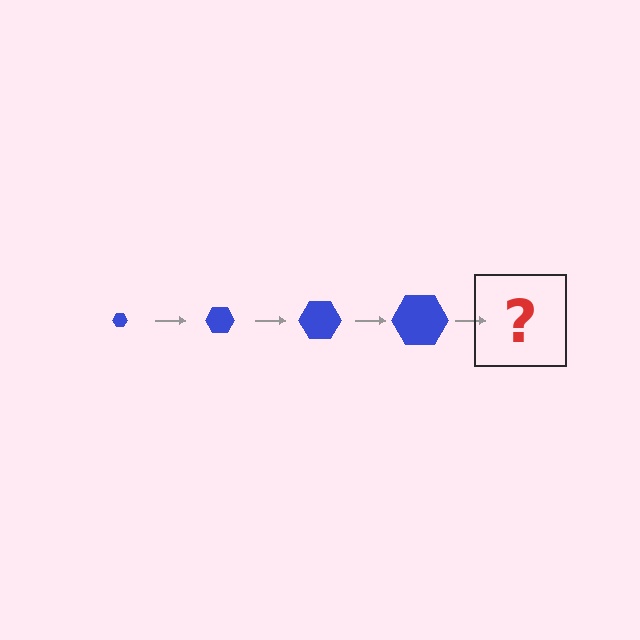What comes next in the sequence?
The next element should be a blue hexagon, larger than the previous one.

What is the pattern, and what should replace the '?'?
The pattern is that the hexagon gets progressively larger each step. The '?' should be a blue hexagon, larger than the previous one.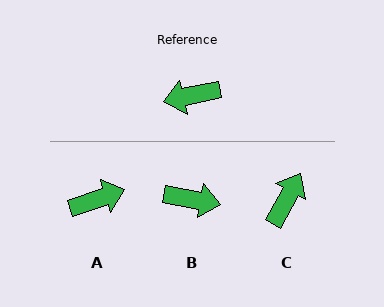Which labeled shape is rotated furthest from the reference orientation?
A, about 174 degrees away.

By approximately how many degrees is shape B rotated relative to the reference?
Approximately 158 degrees counter-clockwise.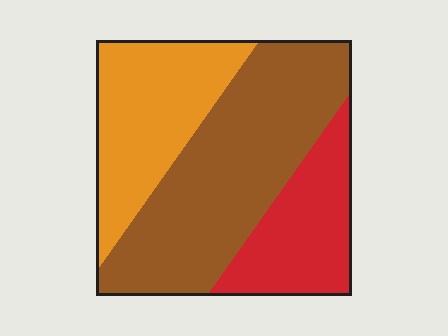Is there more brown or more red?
Brown.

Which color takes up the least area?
Red, at roughly 25%.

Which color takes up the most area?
Brown, at roughly 50%.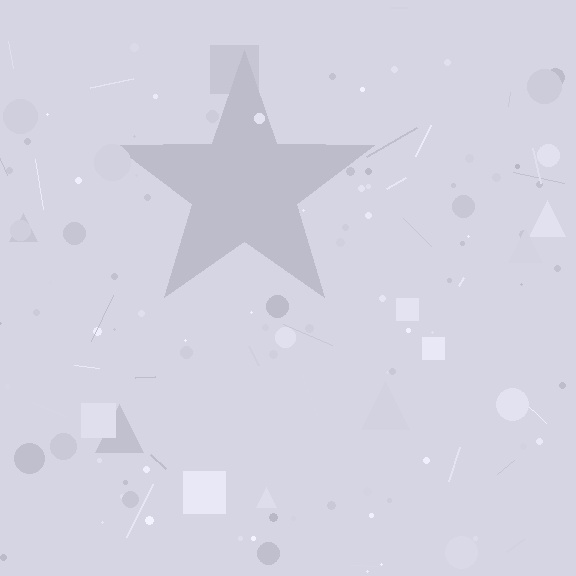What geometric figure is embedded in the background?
A star is embedded in the background.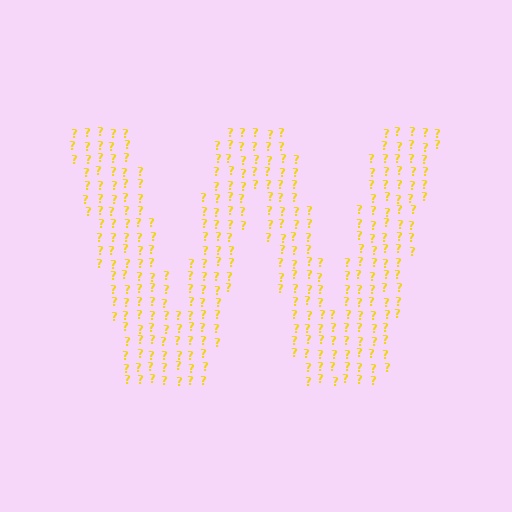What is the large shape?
The large shape is the letter W.